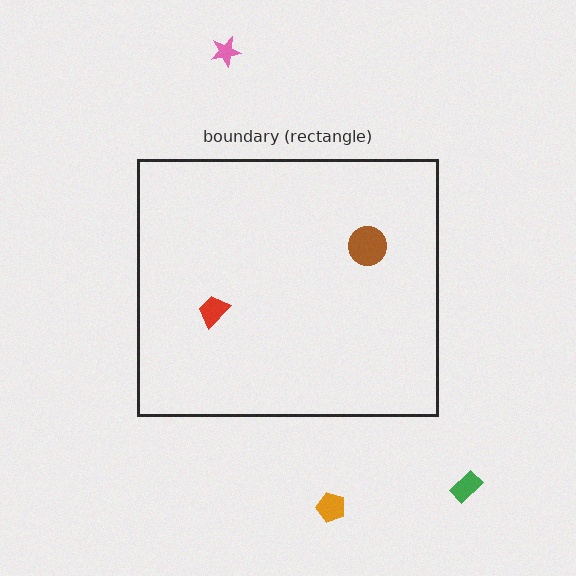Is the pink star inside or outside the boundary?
Outside.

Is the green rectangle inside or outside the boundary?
Outside.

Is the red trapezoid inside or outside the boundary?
Inside.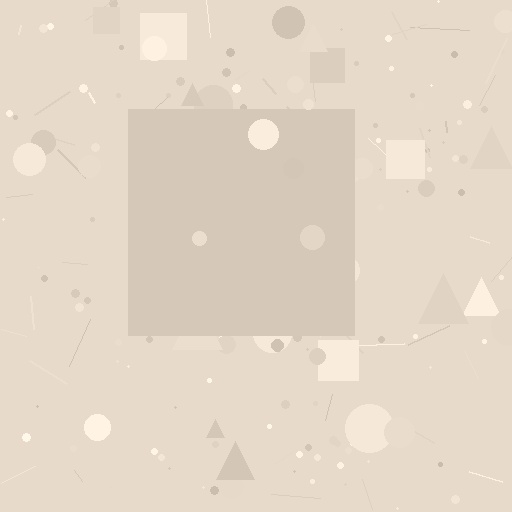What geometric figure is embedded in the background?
A square is embedded in the background.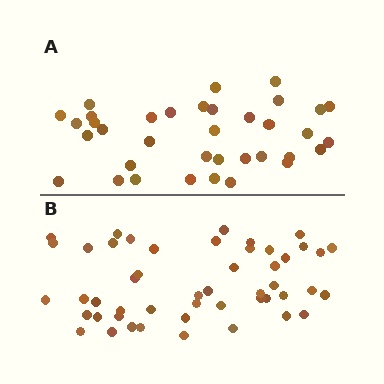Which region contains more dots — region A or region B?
Region B (the bottom region) has more dots.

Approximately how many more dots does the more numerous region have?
Region B has approximately 15 more dots than region A.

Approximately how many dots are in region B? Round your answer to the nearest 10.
About 50 dots. (The exact count is 49, which rounds to 50.)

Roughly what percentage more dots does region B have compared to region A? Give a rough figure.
About 35% more.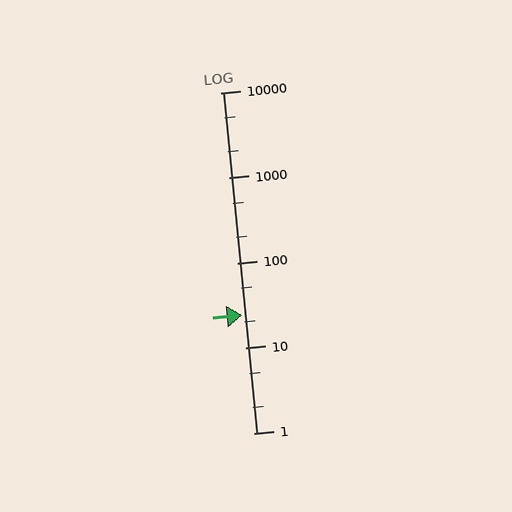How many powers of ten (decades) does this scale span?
The scale spans 4 decades, from 1 to 10000.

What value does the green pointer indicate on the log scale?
The pointer indicates approximately 24.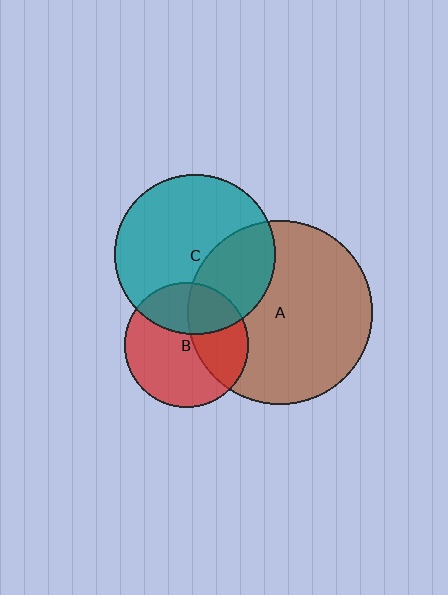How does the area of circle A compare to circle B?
Approximately 2.2 times.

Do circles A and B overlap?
Yes.